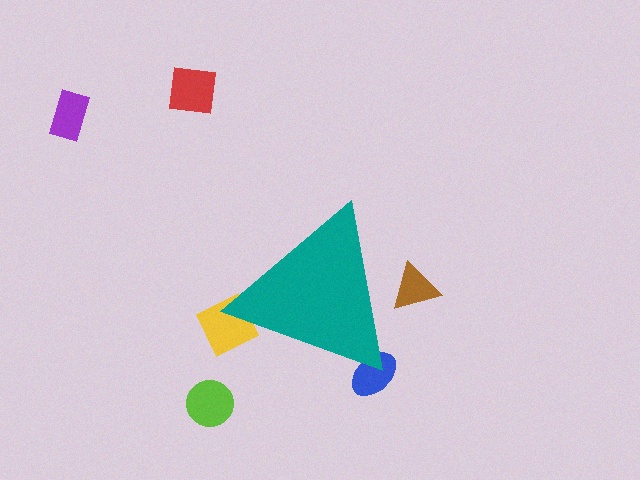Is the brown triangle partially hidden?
Yes, the brown triangle is partially hidden behind the teal triangle.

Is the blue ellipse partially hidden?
Yes, the blue ellipse is partially hidden behind the teal triangle.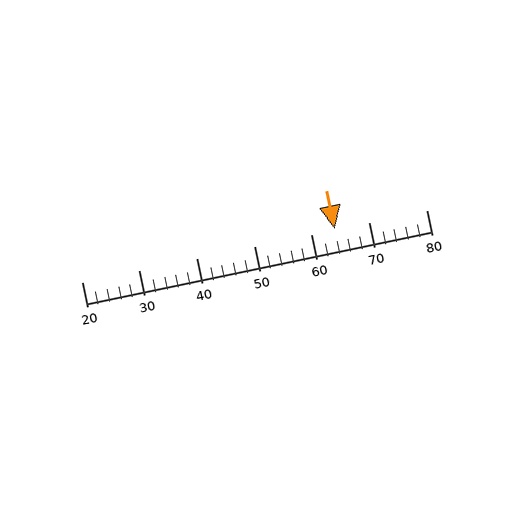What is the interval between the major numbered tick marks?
The major tick marks are spaced 10 units apart.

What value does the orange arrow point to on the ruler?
The orange arrow points to approximately 64.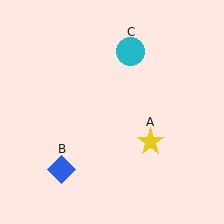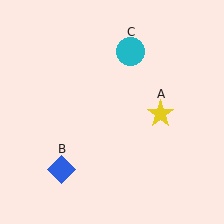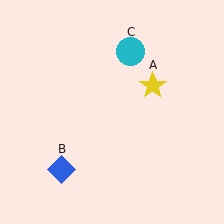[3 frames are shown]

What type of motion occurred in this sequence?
The yellow star (object A) rotated counterclockwise around the center of the scene.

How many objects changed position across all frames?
1 object changed position: yellow star (object A).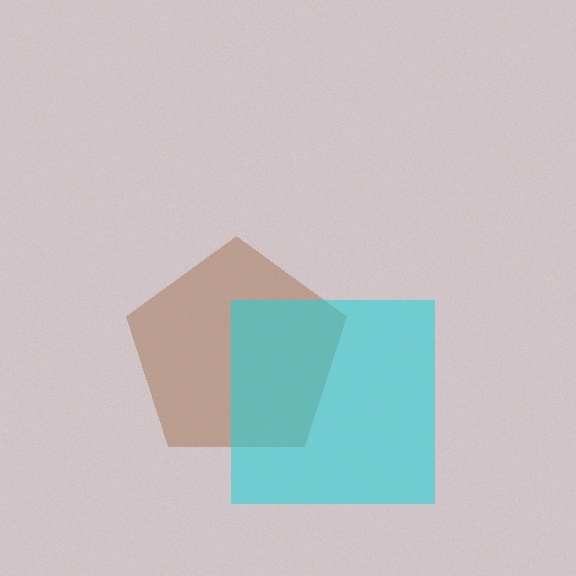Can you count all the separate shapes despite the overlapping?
Yes, there are 2 separate shapes.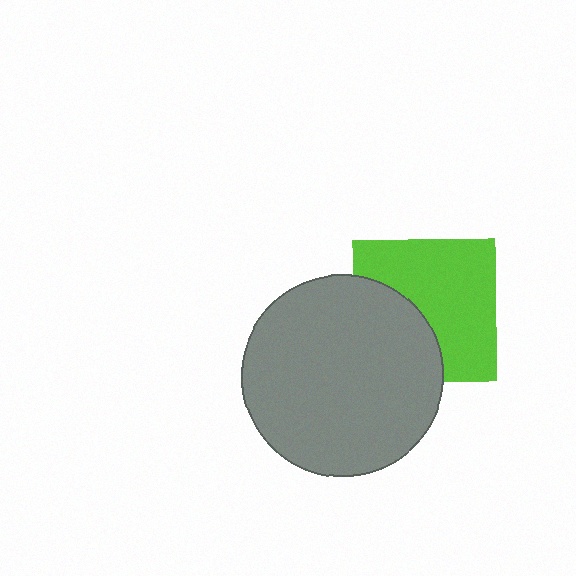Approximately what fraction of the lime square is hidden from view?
Roughly 37% of the lime square is hidden behind the gray circle.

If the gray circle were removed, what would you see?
You would see the complete lime square.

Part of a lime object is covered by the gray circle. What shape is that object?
It is a square.